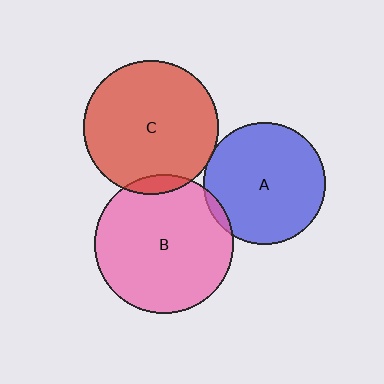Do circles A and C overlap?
Yes.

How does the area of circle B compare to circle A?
Approximately 1.3 times.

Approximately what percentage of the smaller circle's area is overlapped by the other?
Approximately 5%.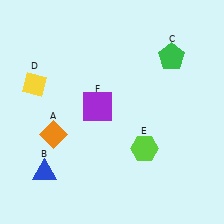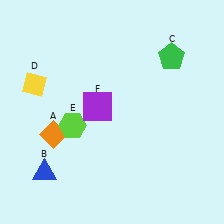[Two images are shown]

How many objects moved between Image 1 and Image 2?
1 object moved between the two images.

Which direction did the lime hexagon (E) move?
The lime hexagon (E) moved left.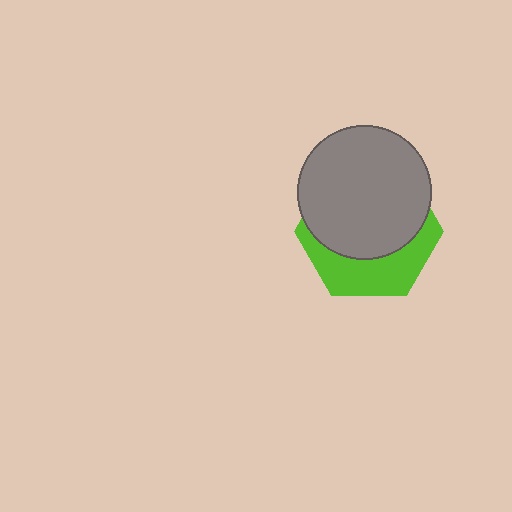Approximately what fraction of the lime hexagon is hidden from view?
Roughly 63% of the lime hexagon is hidden behind the gray circle.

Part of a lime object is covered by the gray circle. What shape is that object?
It is a hexagon.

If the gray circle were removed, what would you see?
You would see the complete lime hexagon.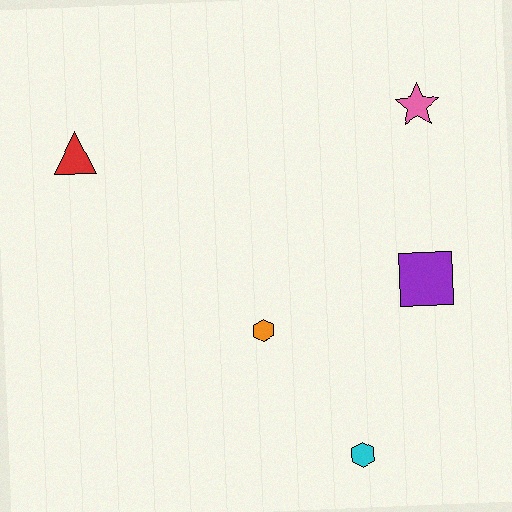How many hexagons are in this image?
There are 2 hexagons.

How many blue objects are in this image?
There are no blue objects.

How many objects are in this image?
There are 5 objects.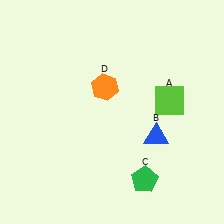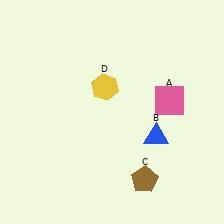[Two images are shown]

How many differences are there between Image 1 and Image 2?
There are 3 differences between the two images.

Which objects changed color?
A changed from lime to pink. C changed from green to brown. D changed from orange to yellow.